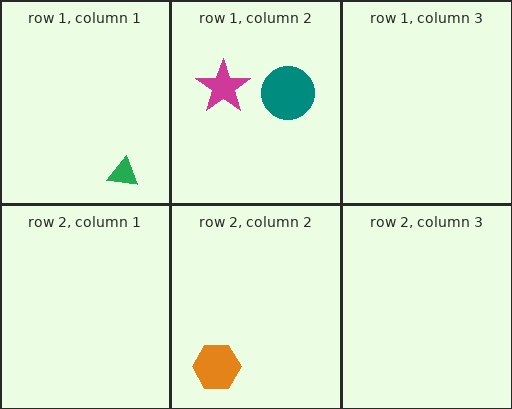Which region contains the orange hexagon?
The row 2, column 2 region.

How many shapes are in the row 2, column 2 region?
1.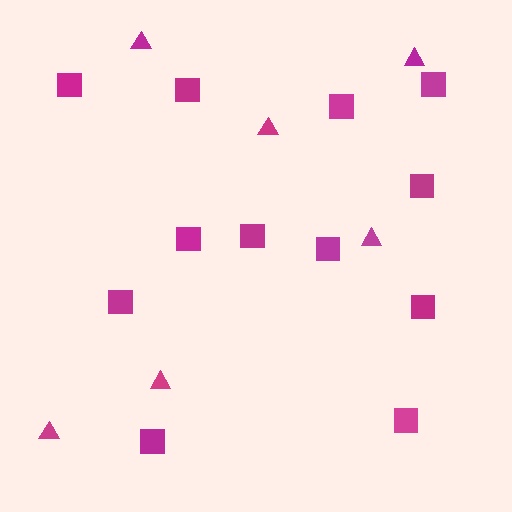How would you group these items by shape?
There are 2 groups: one group of triangles (6) and one group of squares (12).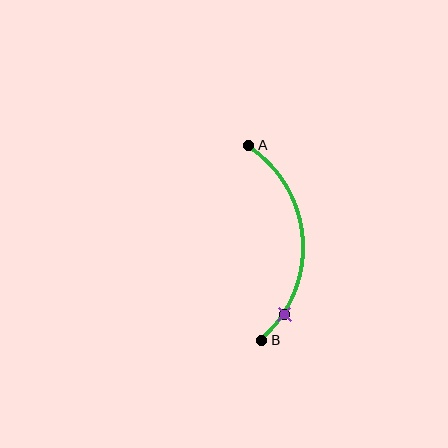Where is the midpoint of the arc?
The arc midpoint is the point on the curve farthest from the straight line joining A and B. It sits to the right of that line.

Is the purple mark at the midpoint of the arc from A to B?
No. The purple mark lies on the arc but is closer to endpoint B. The arc midpoint would be at the point on the curve equidistant along the arc from both A and B.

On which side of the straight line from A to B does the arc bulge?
The arc bulges to the right of the straight line connecting A and B.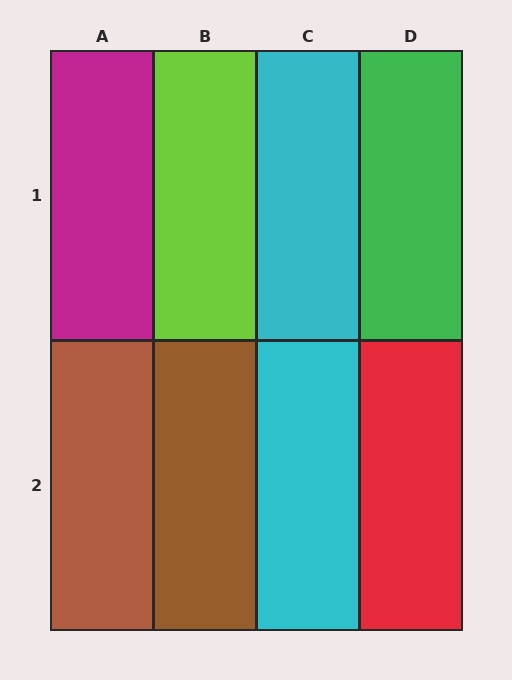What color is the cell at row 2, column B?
Brown.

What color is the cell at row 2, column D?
Red.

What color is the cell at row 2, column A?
Brown.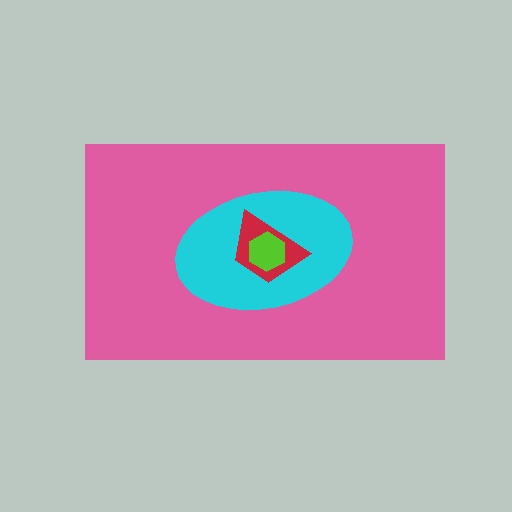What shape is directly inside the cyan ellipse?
The red trapezoid.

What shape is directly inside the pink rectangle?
The cyan ellipse.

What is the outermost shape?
The pink rectangle.